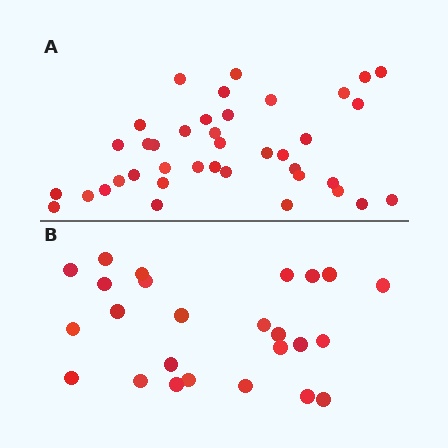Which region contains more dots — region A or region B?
Region A (the top region) has more dots.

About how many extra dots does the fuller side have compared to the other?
Region A has approximately 15 more dots than region B.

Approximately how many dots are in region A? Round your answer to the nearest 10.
About 40 dots. (The exact count is 39, which rounds to 40.)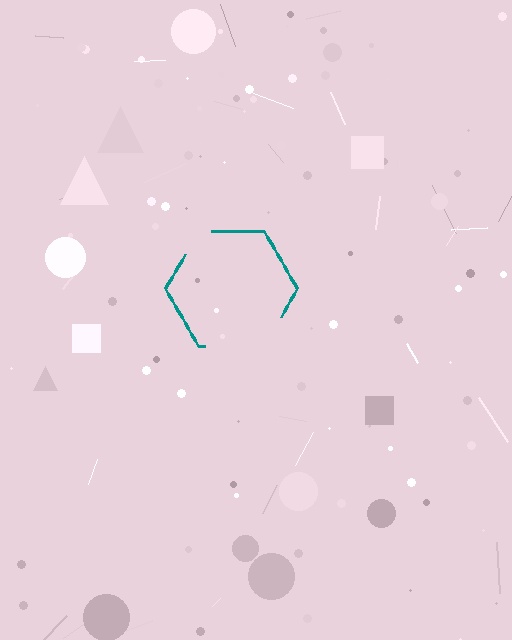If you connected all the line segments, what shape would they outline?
They would outline a hexagon.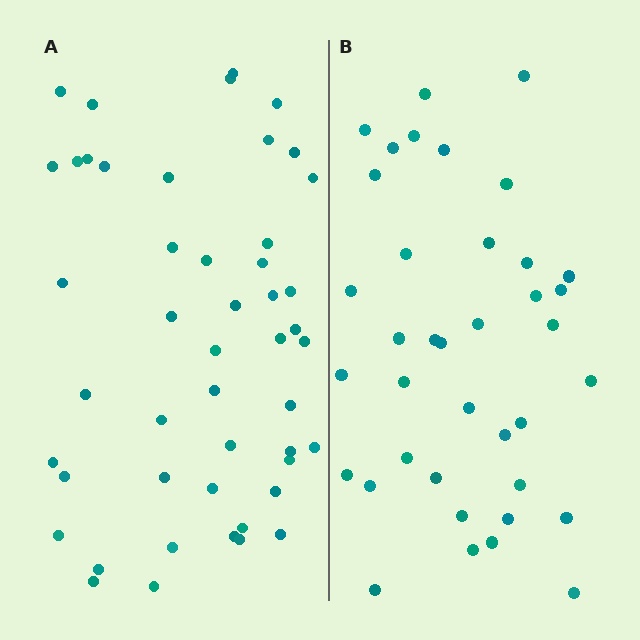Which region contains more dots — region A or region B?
Region A (the left region) has more dots.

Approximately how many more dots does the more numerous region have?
Region A has roughly 10 or so more dots than region B.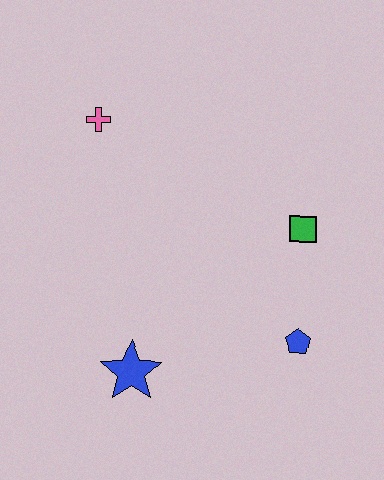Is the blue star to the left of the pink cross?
No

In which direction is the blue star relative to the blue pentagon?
The blue star is to the left of the blue pentagon.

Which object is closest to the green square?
The blue pentagon is closest to the green square.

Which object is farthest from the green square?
The pink cross is farthest from the green square.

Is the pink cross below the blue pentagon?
No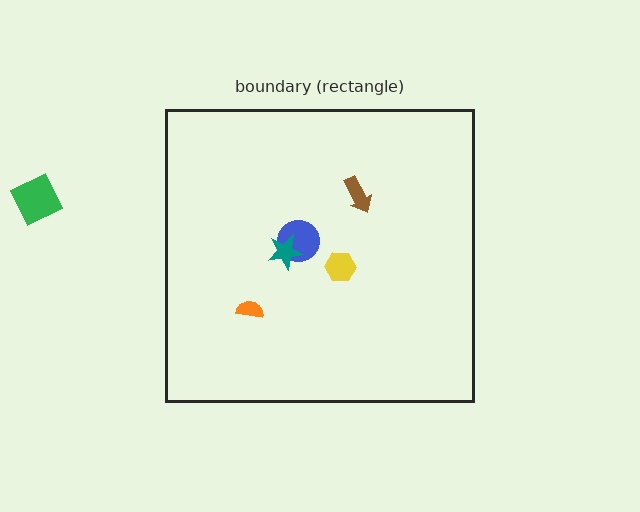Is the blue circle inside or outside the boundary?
Inside.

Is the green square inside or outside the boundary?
Outside.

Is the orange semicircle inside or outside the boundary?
Inside.